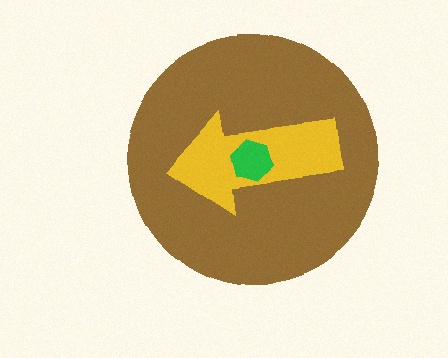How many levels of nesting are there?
3.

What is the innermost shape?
The green hexagon.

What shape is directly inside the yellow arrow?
The green hexagon.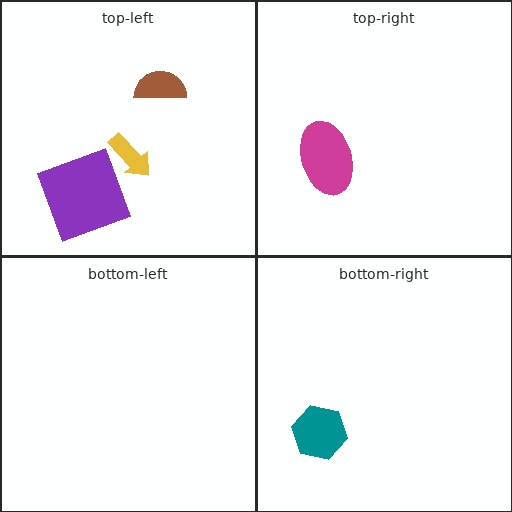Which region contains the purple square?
The top-left region.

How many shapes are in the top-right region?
1.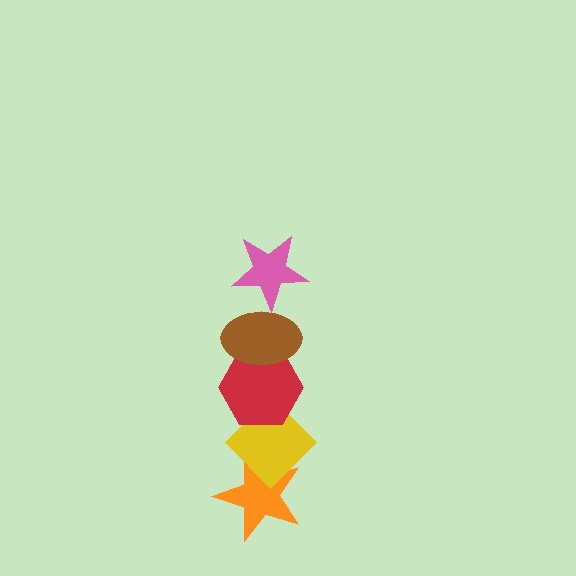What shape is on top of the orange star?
The yellow diamond is on top of the orange star.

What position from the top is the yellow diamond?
The yellow diamond is 4th from the top.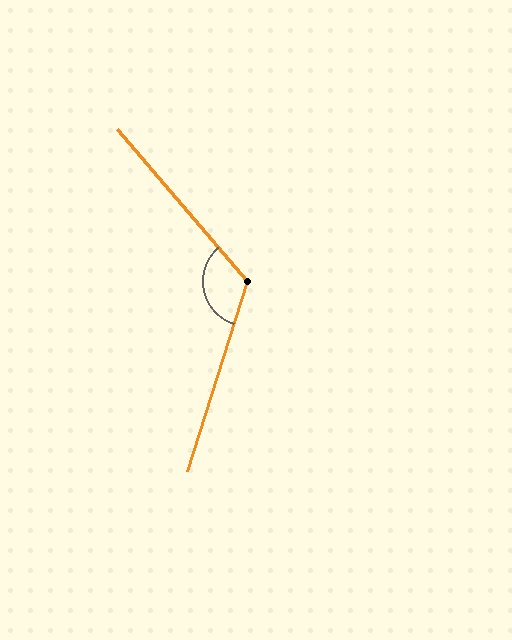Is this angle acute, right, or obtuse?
It is obtuse.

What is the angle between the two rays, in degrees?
Approximately 122 degrees.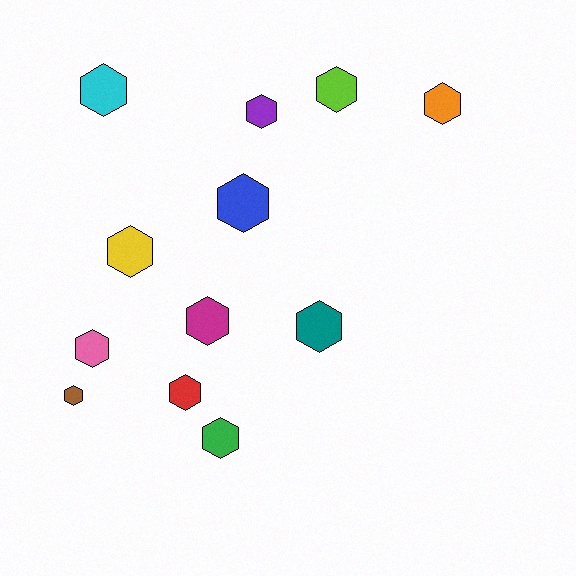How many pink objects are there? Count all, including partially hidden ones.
There is 1 pink object.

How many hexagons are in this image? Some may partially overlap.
There are 12 hexagons.